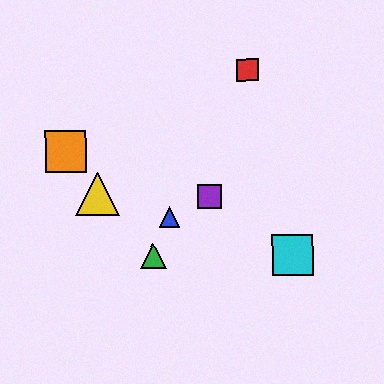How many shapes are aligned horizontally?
2 shapes (the green triangle, the cyan square) are aligned horizontally.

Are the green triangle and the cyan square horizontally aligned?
Yes, both are at y≈257.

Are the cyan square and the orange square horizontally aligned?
No, the cyan square is at y≈255 and the orange square is at y≈152.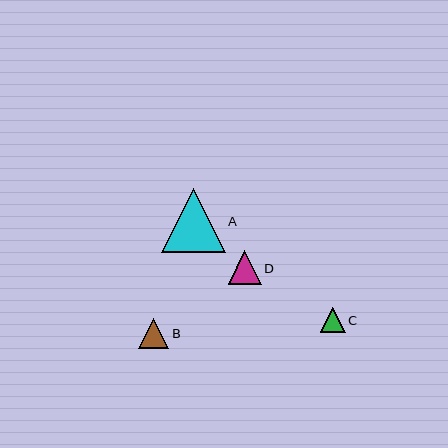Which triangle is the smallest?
Triangle C is the smallest with a size of approximately 25 pixels.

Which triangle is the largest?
Triangle A is the largest with a size of approximately 64 pixels.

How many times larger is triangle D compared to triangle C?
Triangle D is approximately 1.3 times the size of triangle C.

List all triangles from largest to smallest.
From largest to smallest: A, D, B, C.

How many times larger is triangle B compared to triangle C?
Triangle B is approximately 1.2 times the size of triangle C.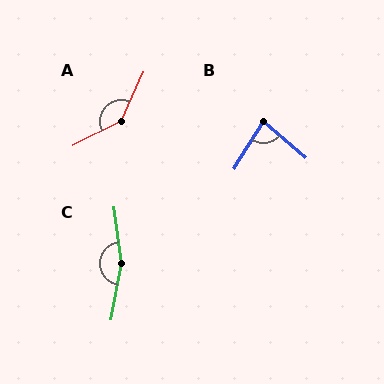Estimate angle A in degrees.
Approximately 141 degrees.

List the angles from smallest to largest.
B (81°), A (141°), C (162°).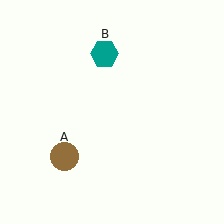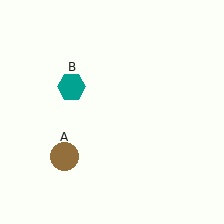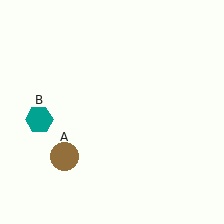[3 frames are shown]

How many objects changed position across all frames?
1 object changed position: teal hexagon (object B).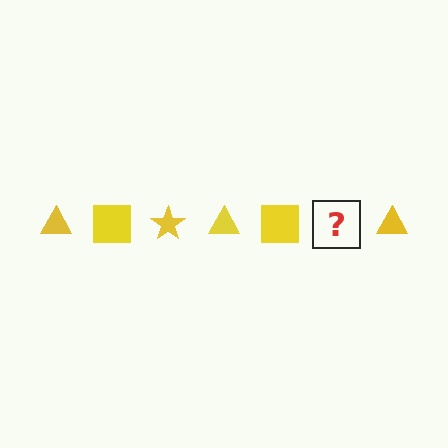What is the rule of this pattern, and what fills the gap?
The rule is that the pattern cycles through triangle, square, star shapes in yellow. The gap should be filled with a yellow star.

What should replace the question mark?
The question mark should be replaced with a yellow star.